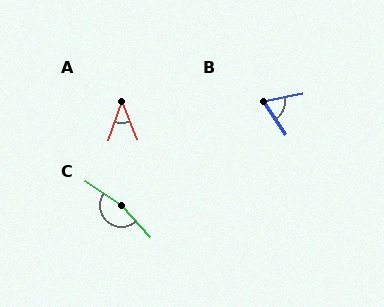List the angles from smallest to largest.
A (42°), B (67°), C (167°).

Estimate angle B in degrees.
Approximately 67 degrees.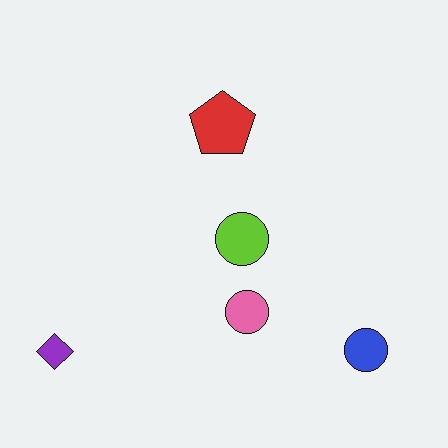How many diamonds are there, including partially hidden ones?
There is 1 diamond.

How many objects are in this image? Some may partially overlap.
There are 5 objects.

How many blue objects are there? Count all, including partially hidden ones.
There is 1 blue object.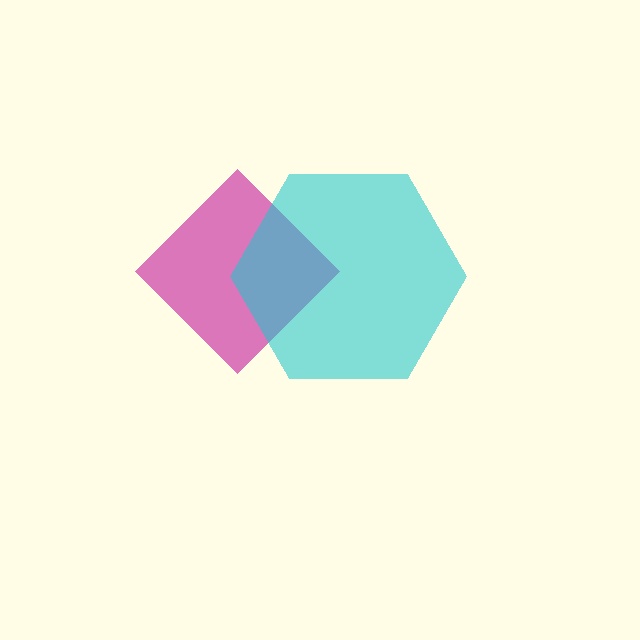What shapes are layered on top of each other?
The layered shapes are: a magenta diamond, a cyan hexagon.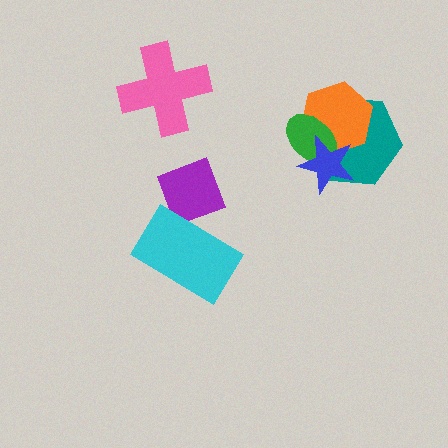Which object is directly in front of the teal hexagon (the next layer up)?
The orange hexagon is directly in front of the teal hexagon.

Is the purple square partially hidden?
Yes, it is partially covered by another shape.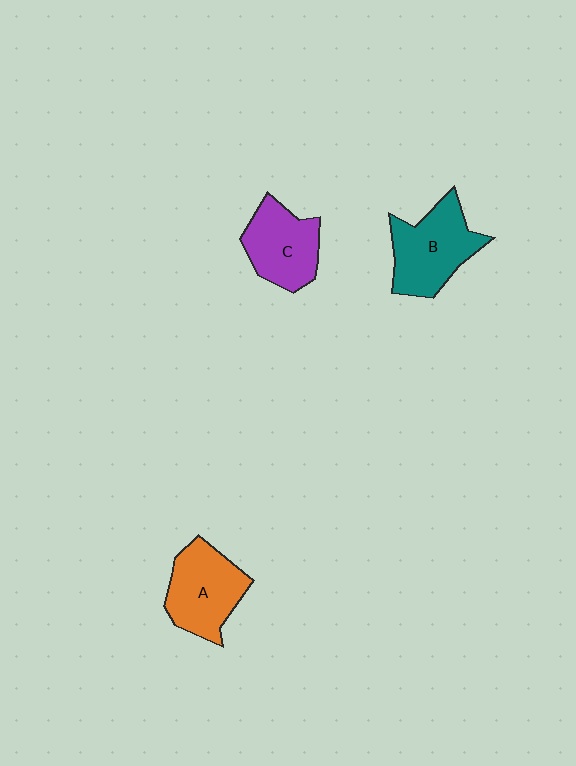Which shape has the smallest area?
Shape C (purple).